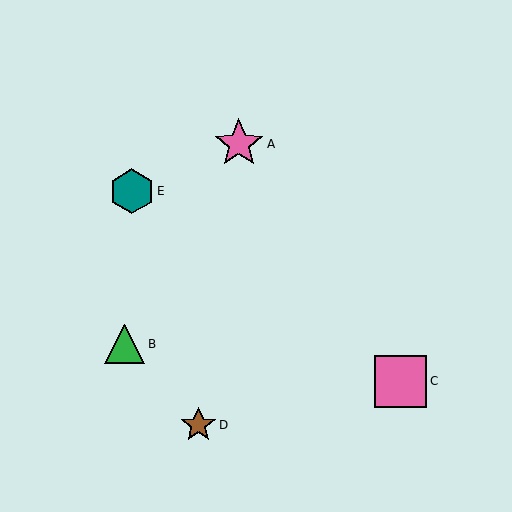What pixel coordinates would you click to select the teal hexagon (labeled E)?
Click at (132, 191) to select the teal hexagon E.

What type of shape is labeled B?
Shape B is a green triangle.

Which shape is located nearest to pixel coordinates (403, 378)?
The pink square (labeled C) at (401, 382) is nearest to that location.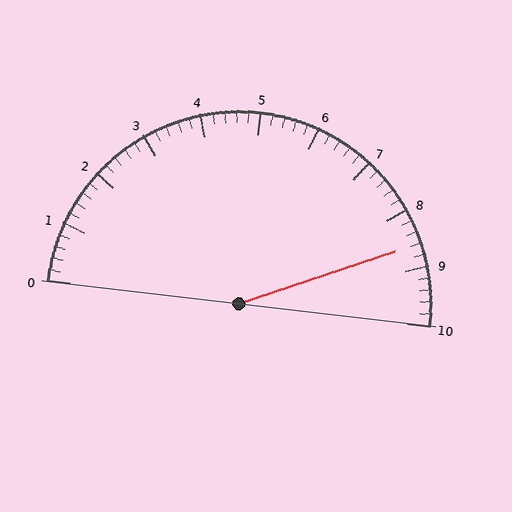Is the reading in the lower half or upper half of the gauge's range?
The reading is in the upper half of the range (0 to 10).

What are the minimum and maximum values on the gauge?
The gauge ranges from 0 to 10.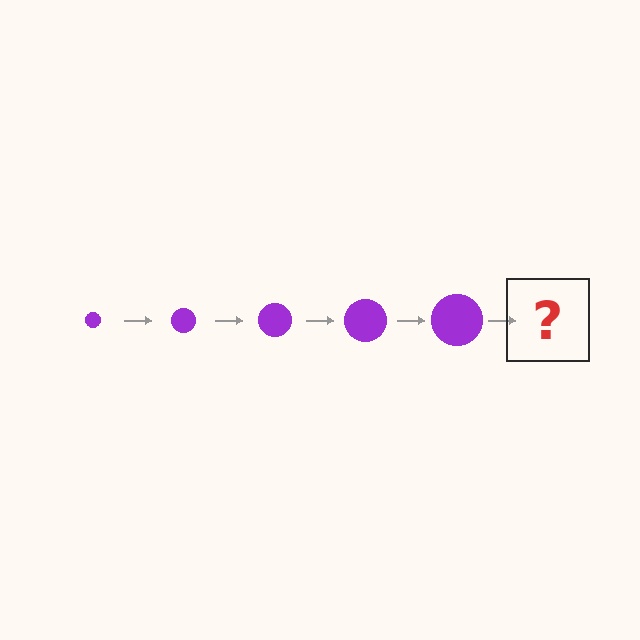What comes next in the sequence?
The next element should be a purple circle, larger than the previous one.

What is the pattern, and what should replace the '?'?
The pattern is that the circle gets progressively larger each step. The '?' should be a purple circle, larger than the previous one.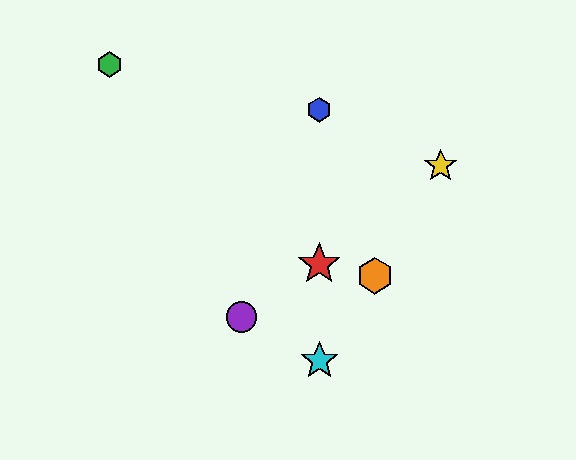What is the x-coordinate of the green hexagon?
The green hexagon is at x≈109.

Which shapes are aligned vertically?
The red star, the blue hexagon, the cyan star are aligned vertically.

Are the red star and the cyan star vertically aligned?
Yes, both are at x≈319.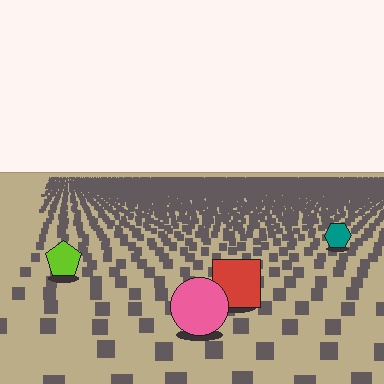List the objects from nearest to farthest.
From nearest to farthest: the pink circle, the red square, the lime pentagon, the teal hexagon.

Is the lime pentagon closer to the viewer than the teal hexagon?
Yes. The lime pentagon is closer — you can tell from the texture gradient: the ground texture is coarser near it.